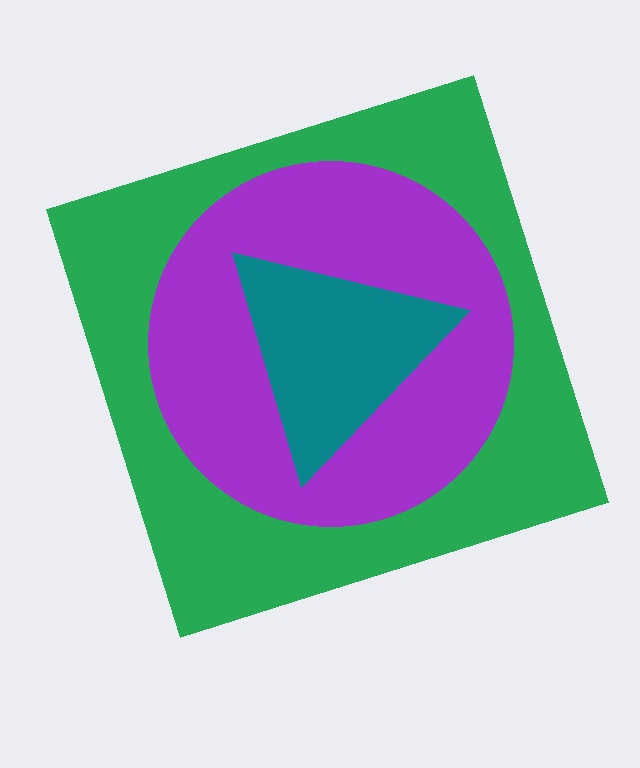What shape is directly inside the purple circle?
The teal triangle.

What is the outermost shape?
The green square.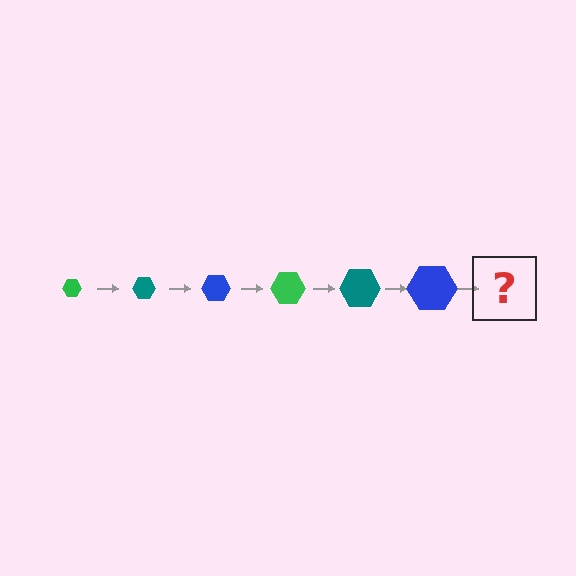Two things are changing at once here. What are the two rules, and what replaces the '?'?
The two rules are that the hexagon grows larger each step and the color cycles through green, teal, and blue. The '?' should be a green hexagon, larger than the previous one.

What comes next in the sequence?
The next element should be a green hexagon, larger than the previous one.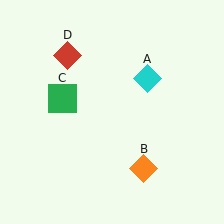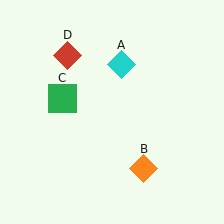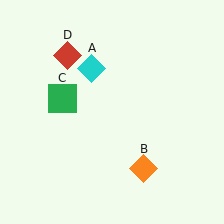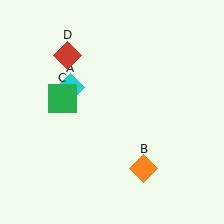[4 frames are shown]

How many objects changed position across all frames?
1 object changed position: cyan diamond (object A).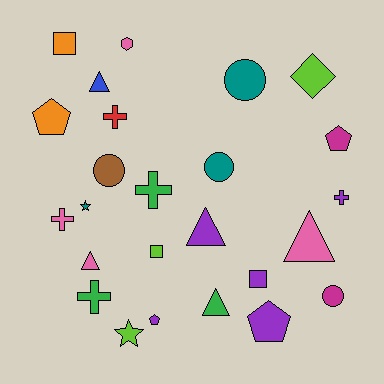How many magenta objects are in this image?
There are 2 magenta objects.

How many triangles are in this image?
There are 5 triangles.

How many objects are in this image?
There are 25 objects.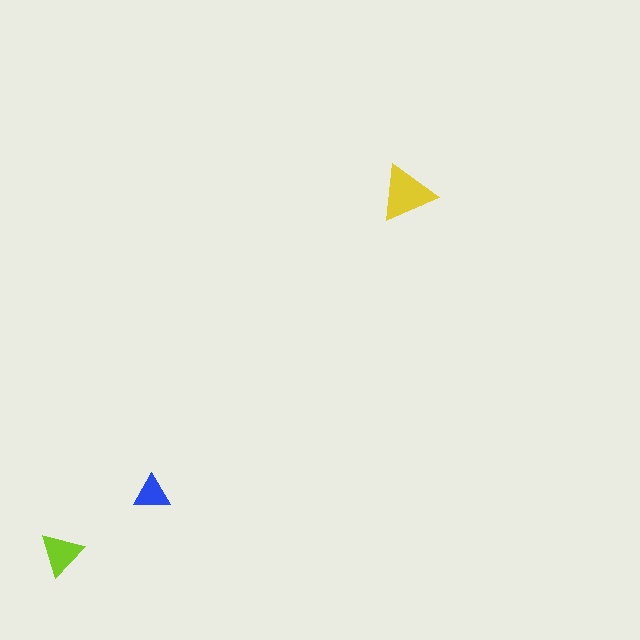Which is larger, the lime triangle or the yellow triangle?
The yellow one.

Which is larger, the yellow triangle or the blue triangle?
The yellow one.